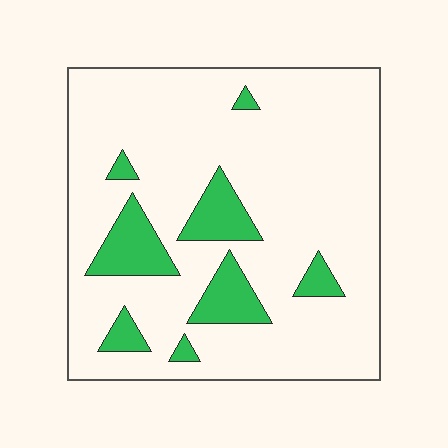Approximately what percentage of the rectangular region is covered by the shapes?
Approximately 15%.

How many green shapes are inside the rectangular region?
8.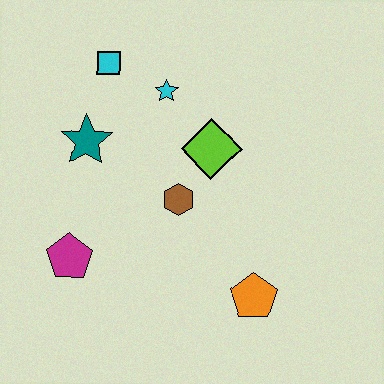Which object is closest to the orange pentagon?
The brown hexagon is closest to the orange pentagon.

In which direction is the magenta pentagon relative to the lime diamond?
The magenta pentagon is to the left of the lime diamond.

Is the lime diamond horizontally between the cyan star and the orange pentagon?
Yes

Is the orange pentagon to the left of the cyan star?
No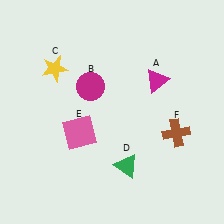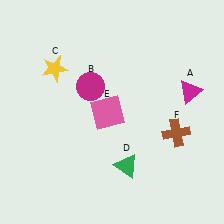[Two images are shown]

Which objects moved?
The objects that moved are: the magenta triangle (A), the pink square (E).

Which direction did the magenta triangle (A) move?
The magenta triangle (A) moved right.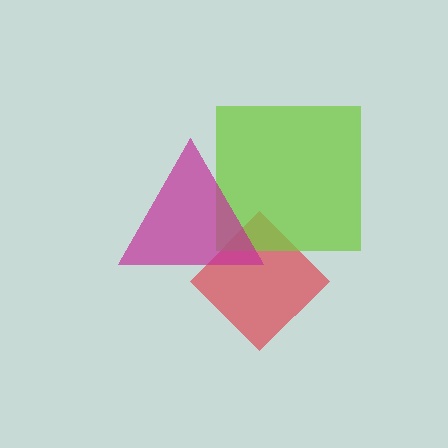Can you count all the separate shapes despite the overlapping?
Yes, there are 3 separate shapes.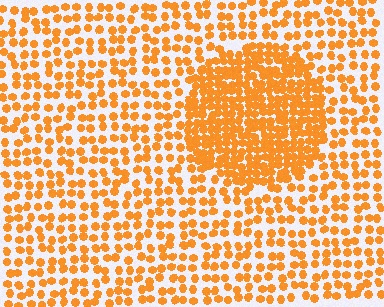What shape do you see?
I see a circle.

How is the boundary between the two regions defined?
The boundary is defined by a change in element density (approximately 2.2x ratio). All elements are the same color, size, and shape.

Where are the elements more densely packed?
The elements are more densely packed inside the circle boundary.